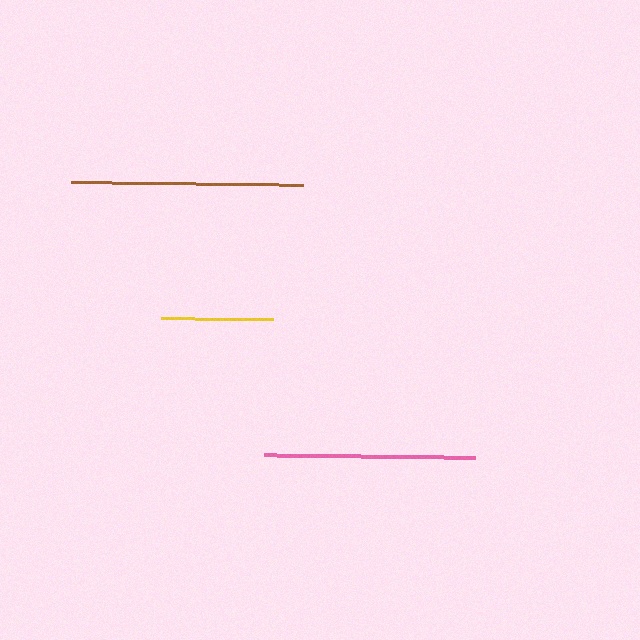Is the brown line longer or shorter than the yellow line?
The brown line is longer than the yellow line.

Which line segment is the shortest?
The yellow line is the shortest at approximately 113 pixels.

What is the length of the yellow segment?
The yellow segment is approximately 113 pixels long.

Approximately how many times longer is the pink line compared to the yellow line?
The pink line is approximately 1.9 times the length of the yellow line.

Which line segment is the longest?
The brown line is the longest at approximately 232 pixels.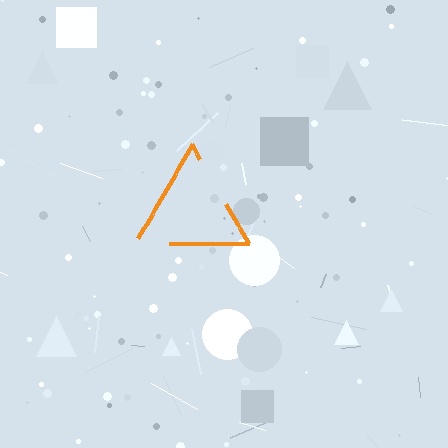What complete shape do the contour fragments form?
The contour fragments form a triangle.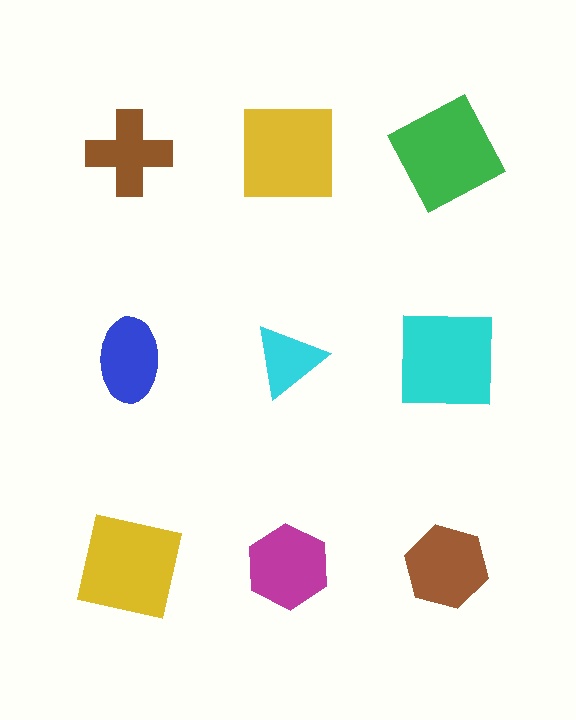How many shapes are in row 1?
3 shapes.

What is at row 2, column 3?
A cyan square.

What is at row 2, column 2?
A cyan triangle.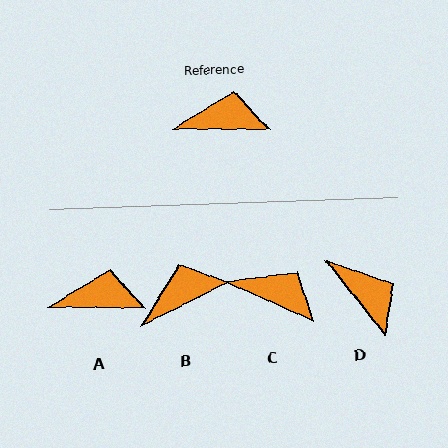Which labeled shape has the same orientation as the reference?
A.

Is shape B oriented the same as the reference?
No, it is off by about 28 degrees.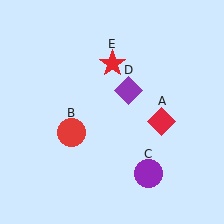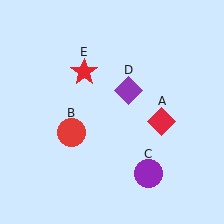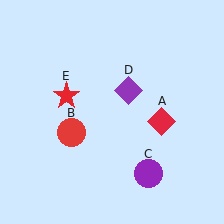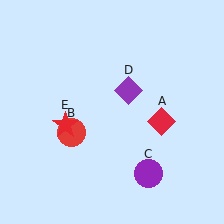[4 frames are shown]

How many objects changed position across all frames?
1 object changed position: red star (object E).